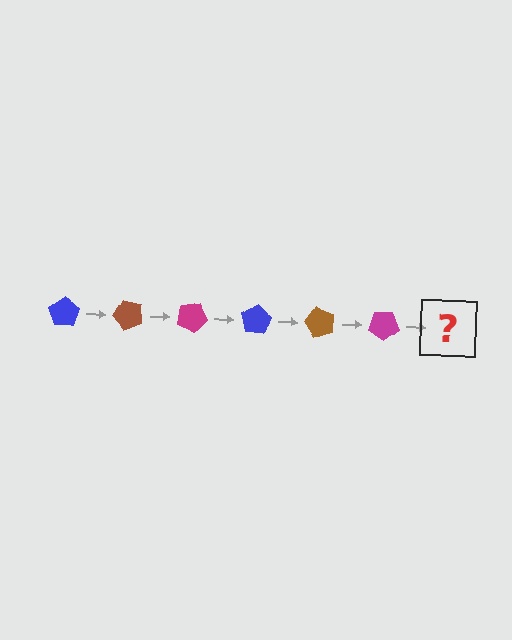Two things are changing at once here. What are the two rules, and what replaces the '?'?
The two rules are that it rotates 50 degrees each step and the color cycles through blue, brown, and magenta. The '?' should be a blue pentagon, rotated 300 degrees from the start.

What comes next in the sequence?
The next element should be a blue pentagon, rotated 300 degrees from the start.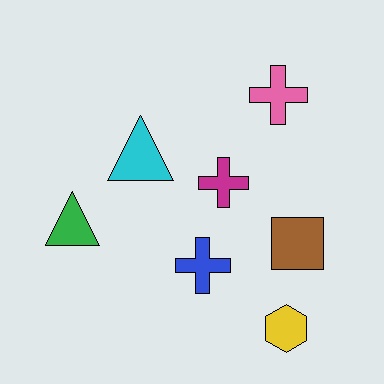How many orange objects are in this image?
There are no orange objects.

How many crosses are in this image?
There are 3 crosses.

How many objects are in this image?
There are 7 objects.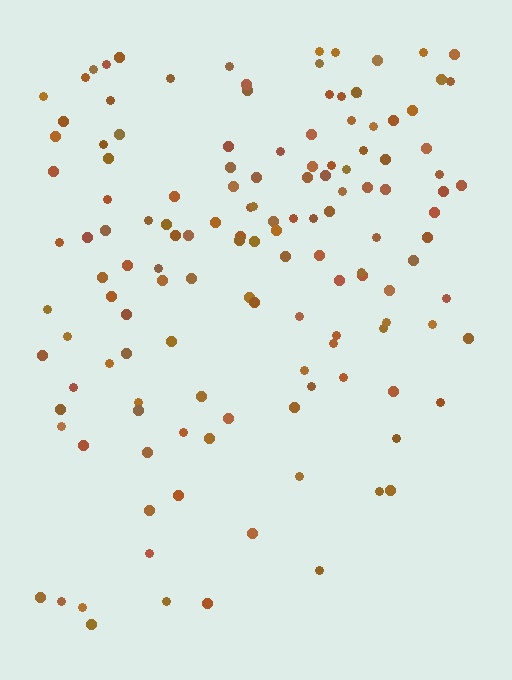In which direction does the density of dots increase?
From bottom to top, with the top side densest.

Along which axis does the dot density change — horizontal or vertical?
Vertical.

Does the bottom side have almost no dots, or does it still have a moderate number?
Still a moderate number, just noticeably fewer than the top.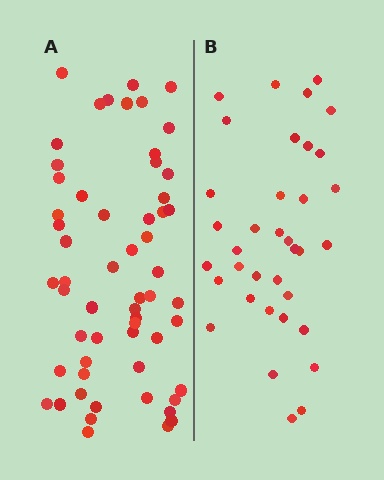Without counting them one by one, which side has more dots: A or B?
Region A (the left region) has more dots.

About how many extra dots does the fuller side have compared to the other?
Region A has approximately 20 more dots than region B.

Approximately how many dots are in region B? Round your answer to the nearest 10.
About 40 dots. (The exact count is 36, which rounds to 40.)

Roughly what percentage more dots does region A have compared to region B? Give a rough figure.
About 60% more.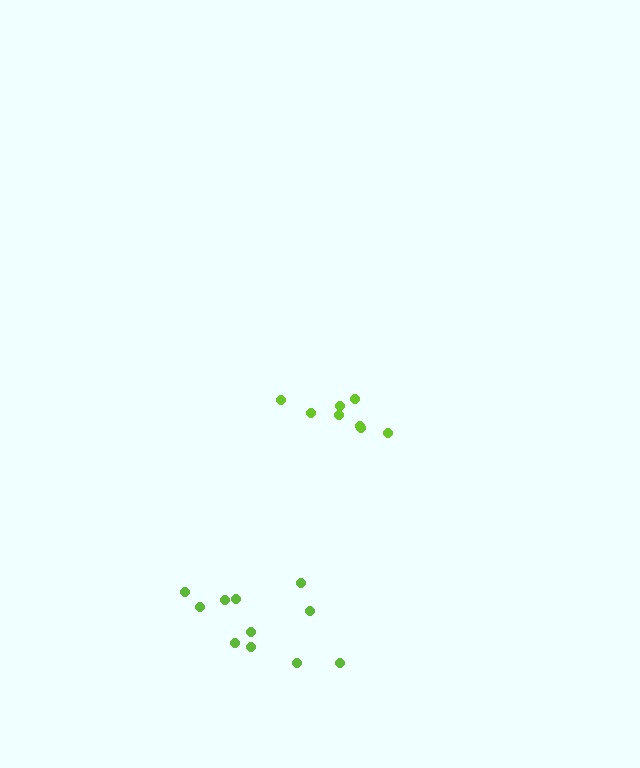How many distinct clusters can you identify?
There are 2 distinct clusters.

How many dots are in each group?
Group 1: 8 dots, Group 2: 11 dots (19 total).